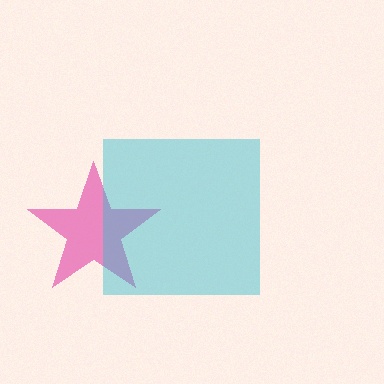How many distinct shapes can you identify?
There are 2 distinct shapes: a pink star, a cyan square.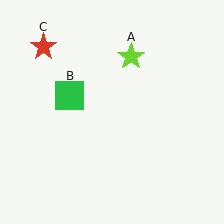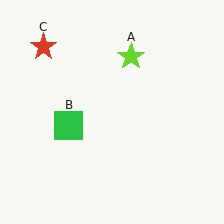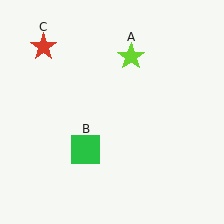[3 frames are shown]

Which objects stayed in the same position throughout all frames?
Lime star (object A) and red star (object C) remained stationary.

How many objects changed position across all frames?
1 object changed position: green square (object B).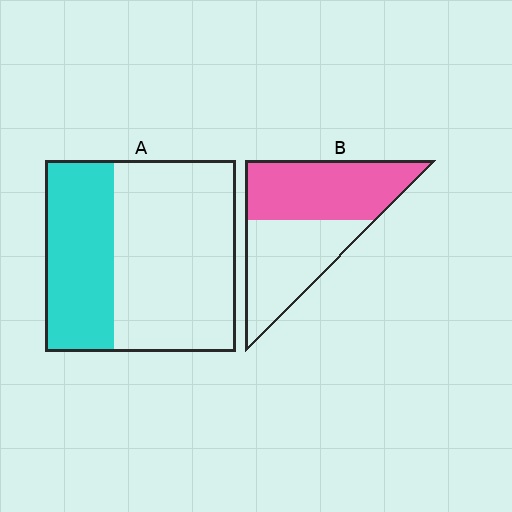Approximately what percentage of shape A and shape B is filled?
A is approximately 35% and B is approximately 55%.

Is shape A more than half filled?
No.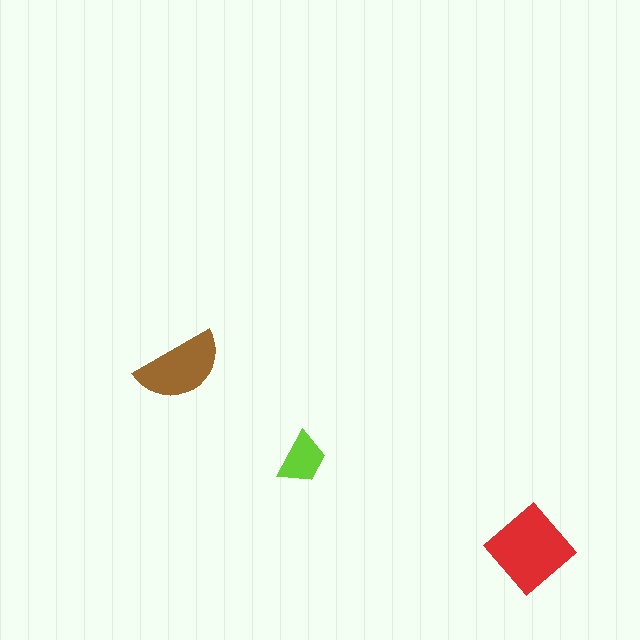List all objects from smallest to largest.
The lime trapezoid, the brown semicircle, the red diamond.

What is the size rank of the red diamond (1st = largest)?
1st.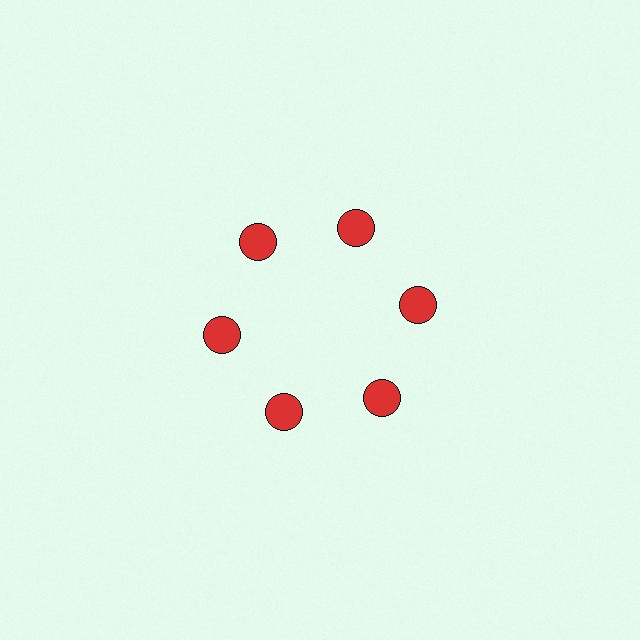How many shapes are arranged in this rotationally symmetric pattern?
There are 6 shapes, arranged in 6 groups of 1.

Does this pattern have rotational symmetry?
Yes, this pattern has 6-fold rotational symmetry. It looks the same after rotating 60 degrees around the center.